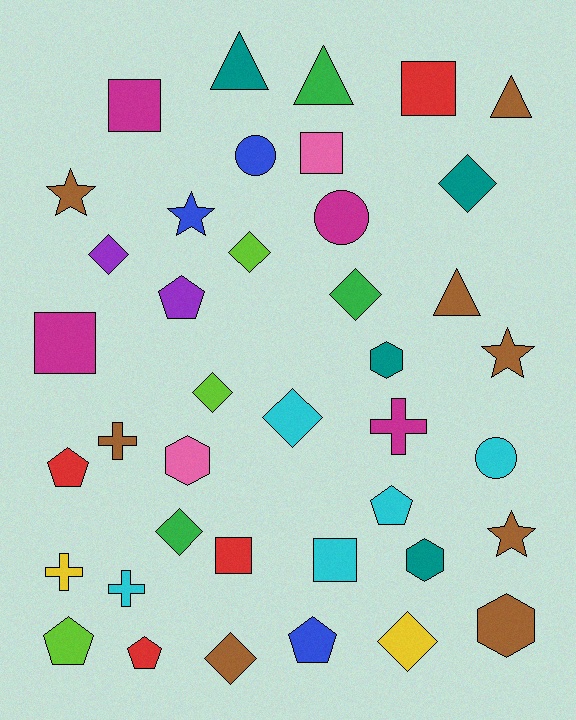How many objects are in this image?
There are 40 objects.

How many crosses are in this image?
There are 4 crosses.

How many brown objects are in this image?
There are 8 brown objects.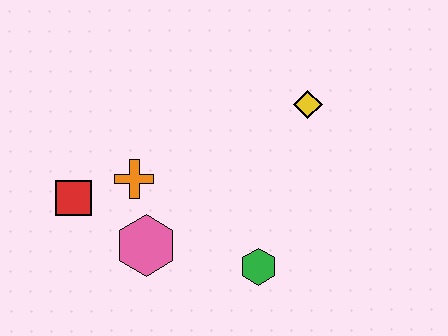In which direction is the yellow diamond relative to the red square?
The yellow diamond is to the right of the red square.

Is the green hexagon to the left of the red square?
No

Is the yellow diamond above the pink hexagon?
Yes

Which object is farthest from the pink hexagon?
The yellow diamond is farthest from the pink hexagon.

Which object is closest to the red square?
The orange cross is closest to the red square.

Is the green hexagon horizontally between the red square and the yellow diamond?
Yes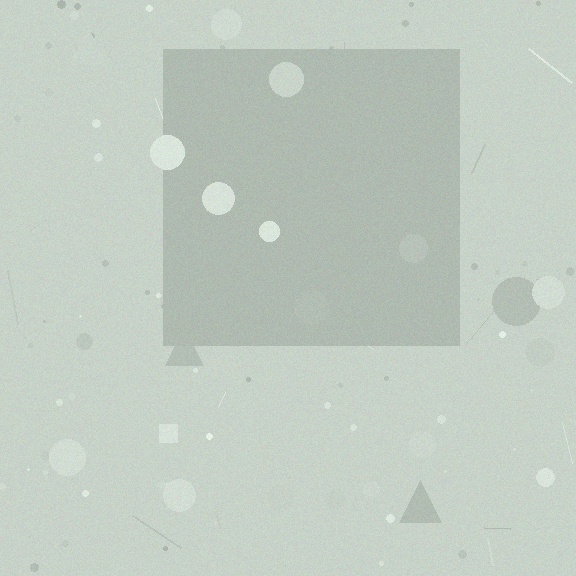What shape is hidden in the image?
A square is hidden in the image.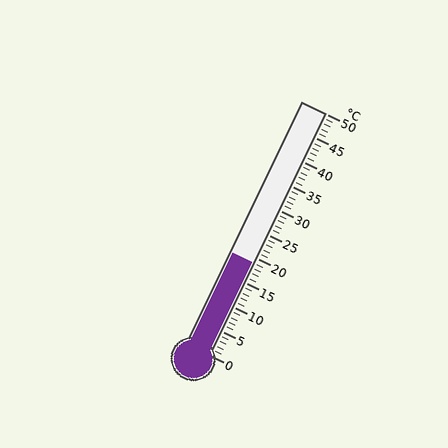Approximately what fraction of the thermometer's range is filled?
The thermometer is filled to approximately 40% of its range.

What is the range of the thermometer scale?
The thermometer scale ranges from 0°C to 50°C.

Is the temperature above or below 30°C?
The temperature is below 30°C.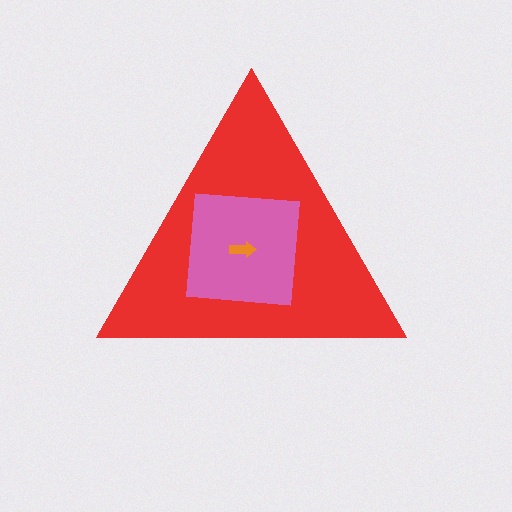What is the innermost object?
The orange arrow.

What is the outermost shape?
The red triangle.